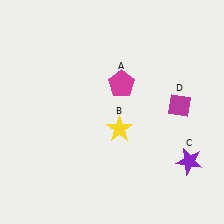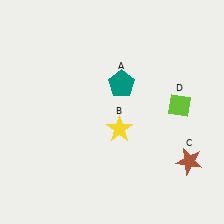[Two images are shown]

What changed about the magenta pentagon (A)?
In Image 1, A is magenta. In Image 2, it changed to teal.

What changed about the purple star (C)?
In Image 1, C is purple. In Image 2, it changed to brown.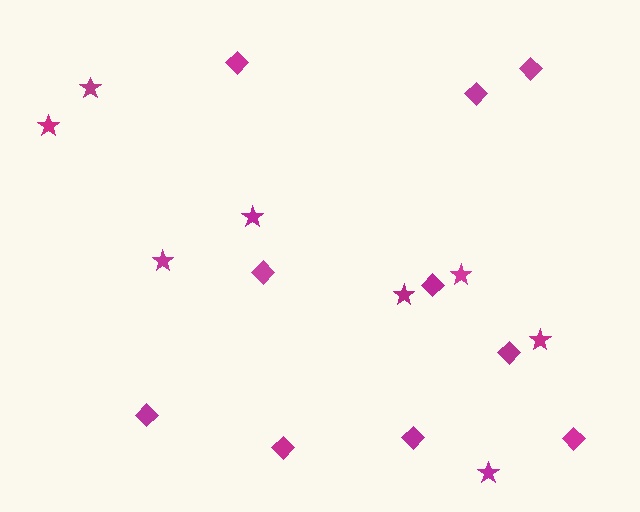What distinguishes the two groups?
There are 2 groups: one group of stars (8) and one group of diamonds (10).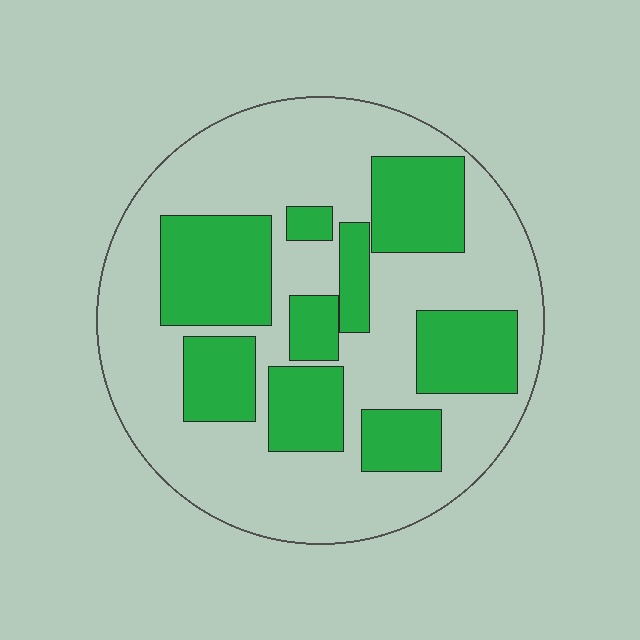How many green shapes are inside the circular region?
9.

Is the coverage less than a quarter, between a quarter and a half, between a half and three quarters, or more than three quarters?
Between a quarter and a half.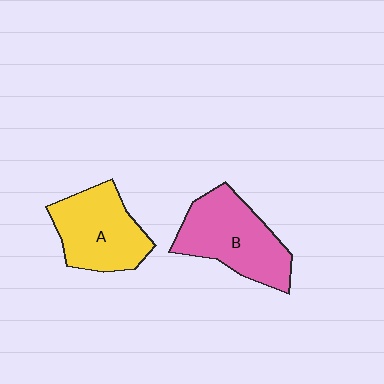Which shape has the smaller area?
Shape A (yellow).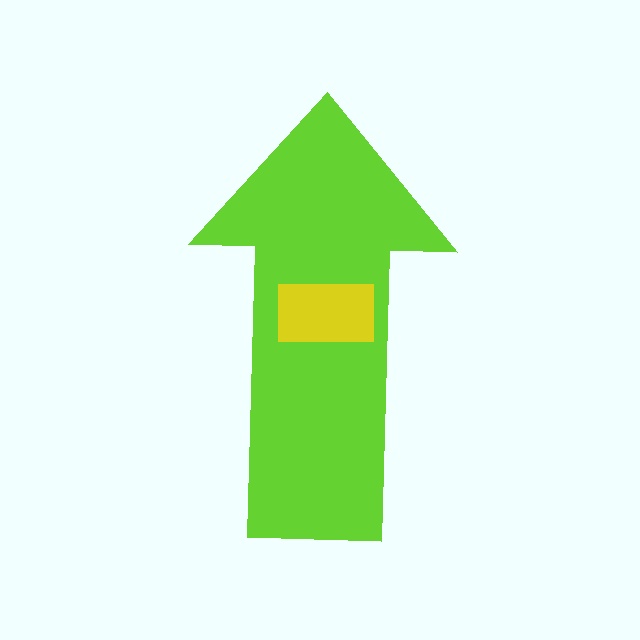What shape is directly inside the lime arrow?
The yellow rectangle.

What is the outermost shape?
The lime arrow.